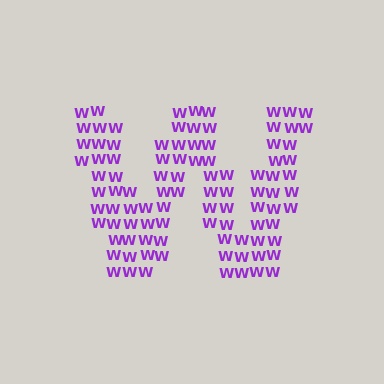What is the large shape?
The large shape is the letter W.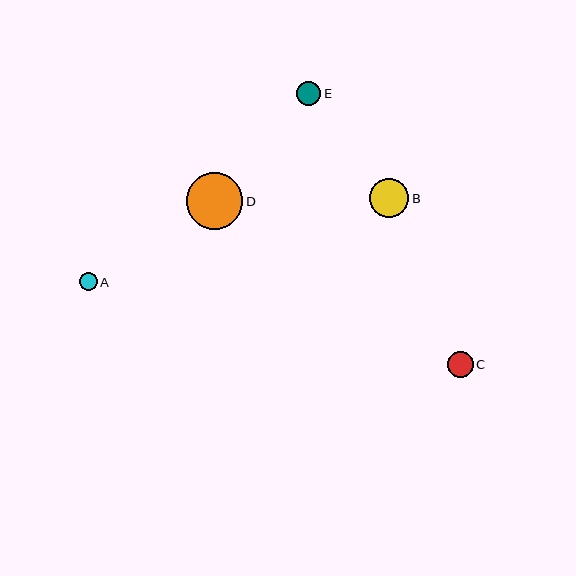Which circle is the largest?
Circle D is the largest with a size of approximately 57 pixels.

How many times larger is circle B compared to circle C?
Circle B is approximately 1.5 times the size of circle C.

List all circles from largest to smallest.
From largest to smallest: D, B, C, E, A.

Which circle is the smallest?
Circle A is the smallest with a size of approximately 18 pixels.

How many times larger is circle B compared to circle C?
Circle B is approximately 1.5 times the size of circle C.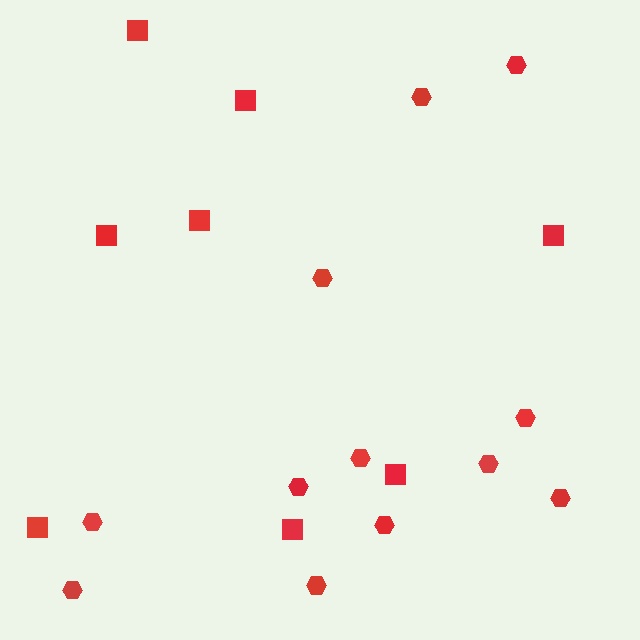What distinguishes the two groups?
There are 2 groups: one group of hexagons (12) and one group of squares (8).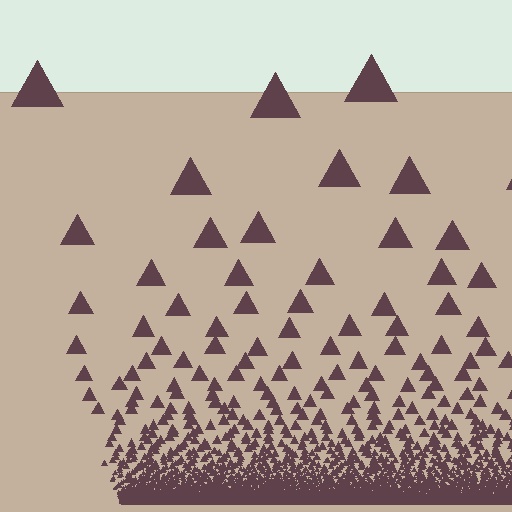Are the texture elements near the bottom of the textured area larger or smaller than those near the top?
Smaller. The gradient is inverted — elements near the bottom are smaller and denser.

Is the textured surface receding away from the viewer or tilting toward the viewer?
The surface appears to tilt toward the viewer. Texture elements get larger and sparser toward the top.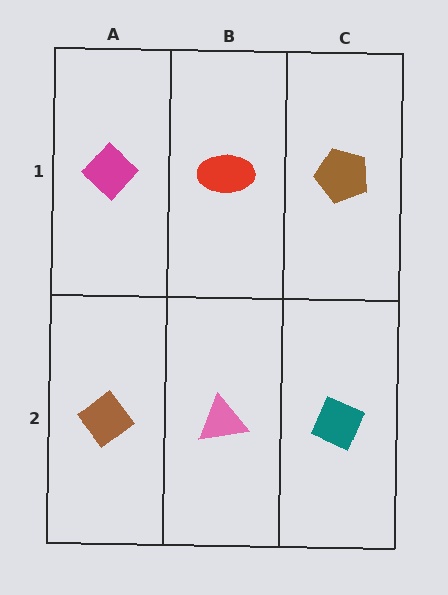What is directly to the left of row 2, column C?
A pink triangle.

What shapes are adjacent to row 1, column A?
A brown diamond (row 2, column A), a red ellipse (row 1, column B).